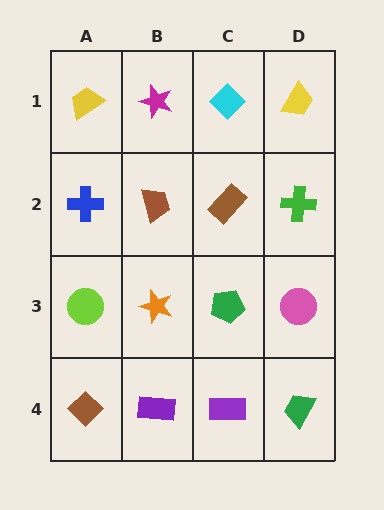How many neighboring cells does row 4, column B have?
3.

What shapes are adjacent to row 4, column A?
A lime circle (row 3, column A), a purple rectangle (row 4, column B).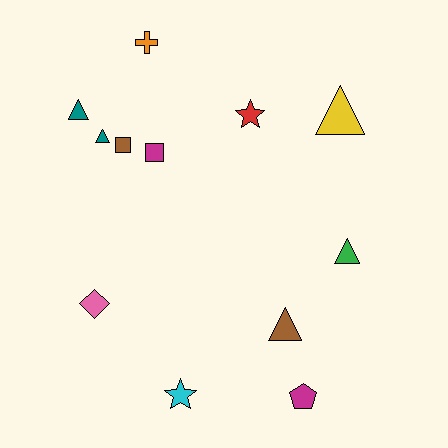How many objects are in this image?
There are 12 objects.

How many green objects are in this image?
There is 1 green object.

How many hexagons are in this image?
There are no hexagons.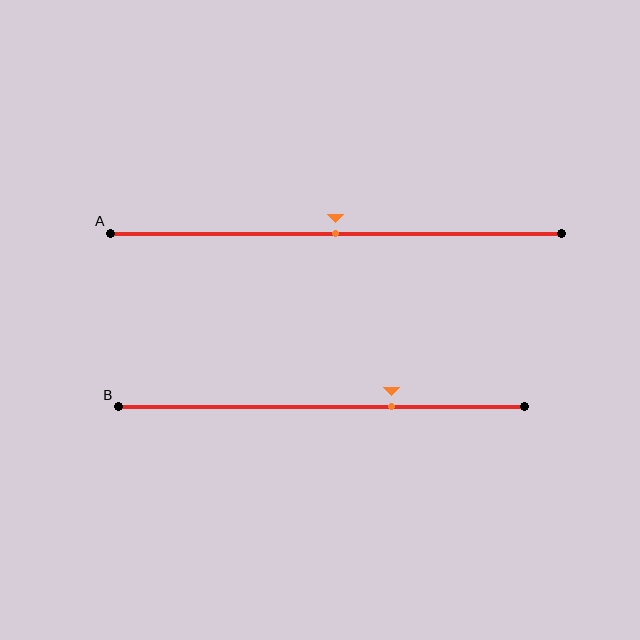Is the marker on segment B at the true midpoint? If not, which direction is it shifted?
No, the marker on segment B is shifted to the right by about 17% of the segment length.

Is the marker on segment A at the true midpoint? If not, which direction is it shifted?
Yes, the marker on segment A is at the true midpoint.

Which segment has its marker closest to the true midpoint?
Segment A has its marker closest to the true midpoint.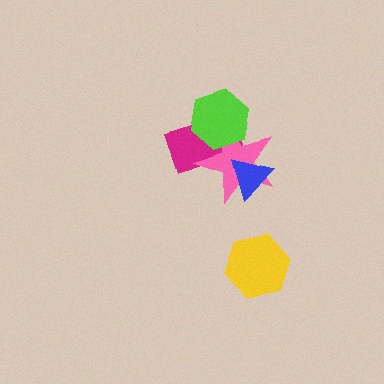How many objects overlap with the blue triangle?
1 object overlaps with the blue triangle.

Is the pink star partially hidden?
Yes, it is partially covered by another shape.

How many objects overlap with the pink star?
3 objects overlap with the pink star.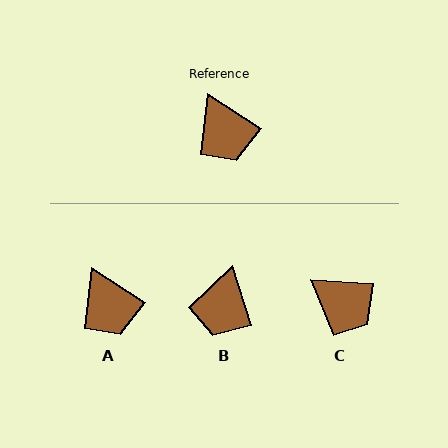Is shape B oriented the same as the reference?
No, it is off by about 39 degrees.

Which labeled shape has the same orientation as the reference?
A.